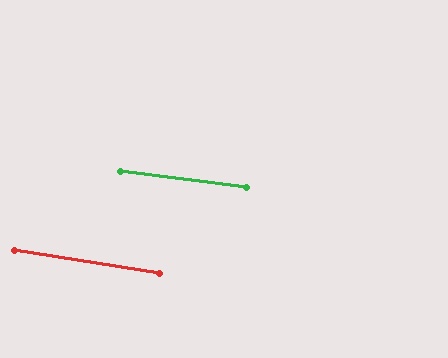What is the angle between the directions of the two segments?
Approximately 2 degrees.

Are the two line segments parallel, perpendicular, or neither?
Parallel — their directions differ by only 1.9°.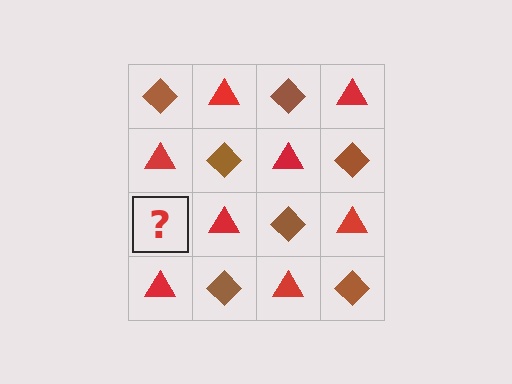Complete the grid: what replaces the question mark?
The question mark should be replaced with a brown diamond.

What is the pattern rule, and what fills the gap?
The rule is that it alternates brown diamond and red triangle in a checkerboard pattern. The gap should be filled with a brown diamond.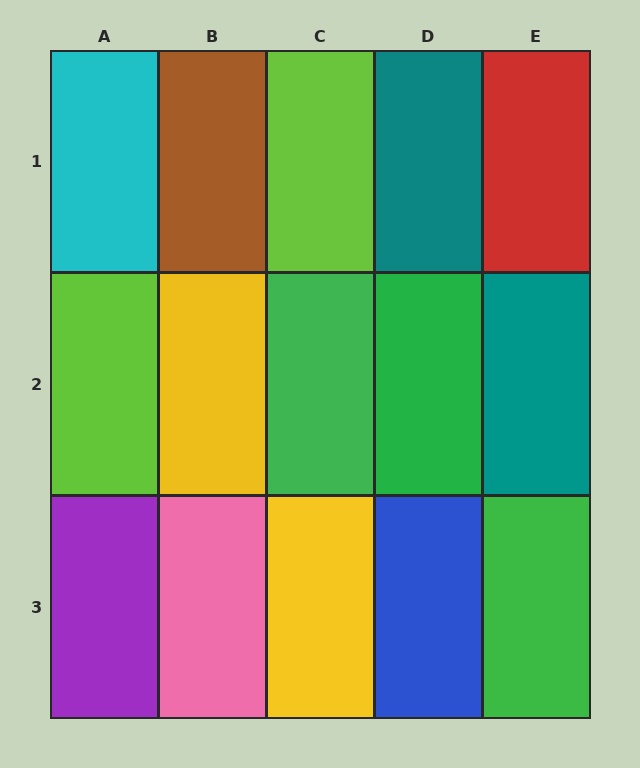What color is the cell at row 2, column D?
Green.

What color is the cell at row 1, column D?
Teal.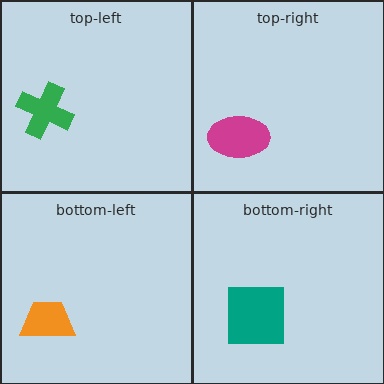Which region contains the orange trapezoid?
The bottom-left region.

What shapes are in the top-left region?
The green cross.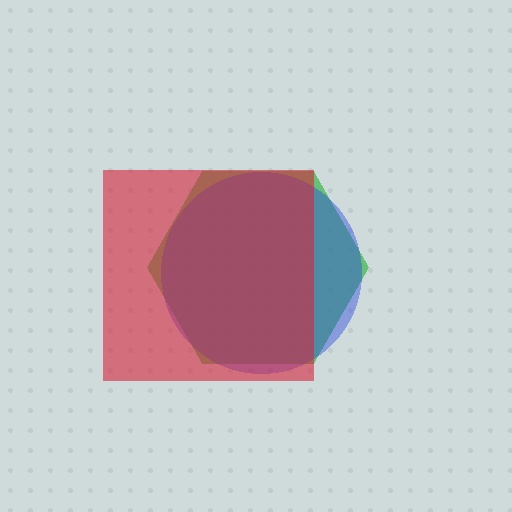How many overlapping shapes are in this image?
There are 3 overlapping shapes in the image.